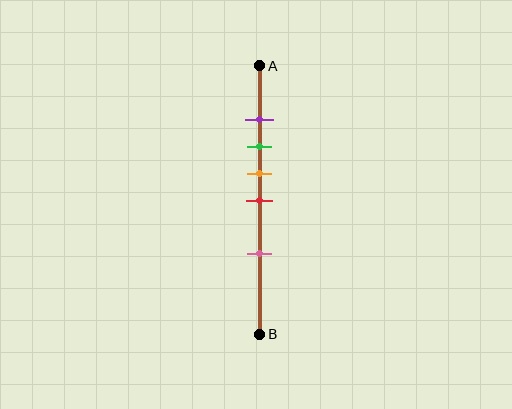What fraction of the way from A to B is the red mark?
The red mark is approximately 50% (0.5) of the way from A to B.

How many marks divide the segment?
There are 5 marks dividing the segment.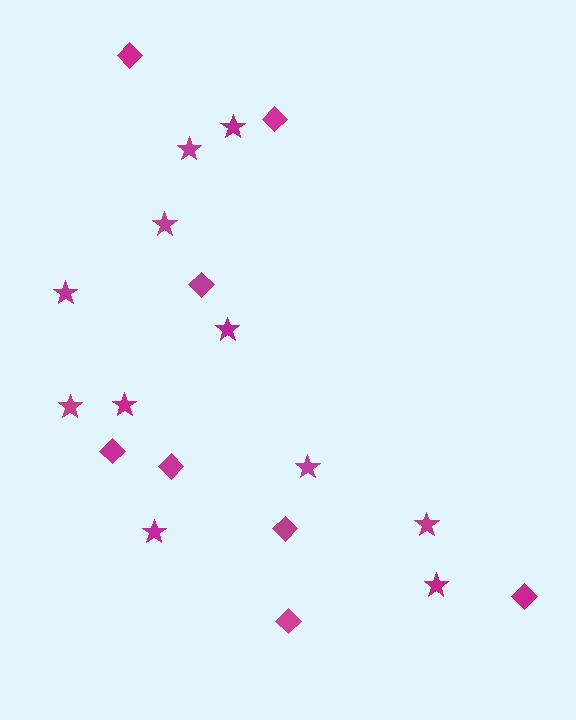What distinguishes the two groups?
There are 2 groups: one group of stars (11) and one group of diamonds (8).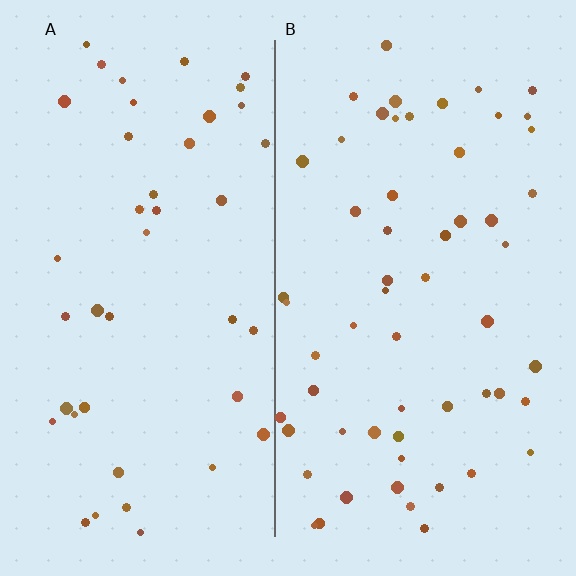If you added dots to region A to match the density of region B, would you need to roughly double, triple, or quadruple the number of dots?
Approximately double.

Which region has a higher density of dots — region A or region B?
B (the right).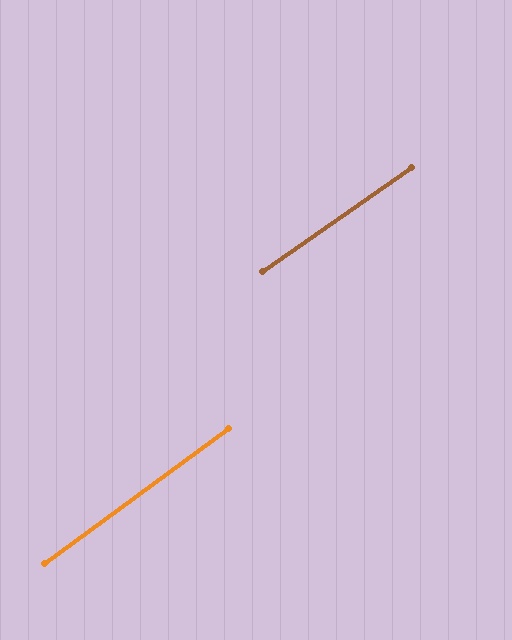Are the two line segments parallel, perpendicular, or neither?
Parallel — their directions differ by only 1.6°.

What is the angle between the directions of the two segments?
Approximately 2 degrees.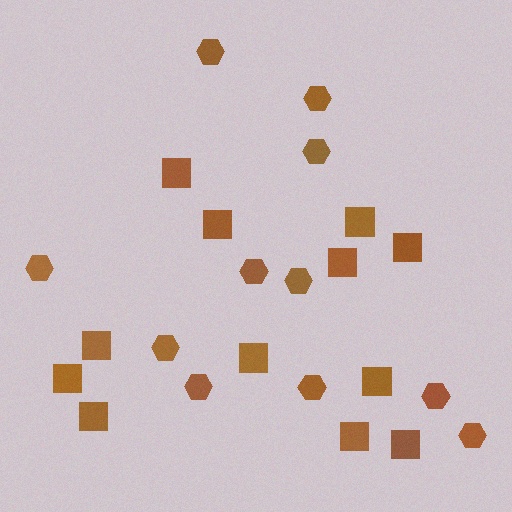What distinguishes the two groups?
There are 2 groups: one group of hexagons (11) and one group of squares (12).